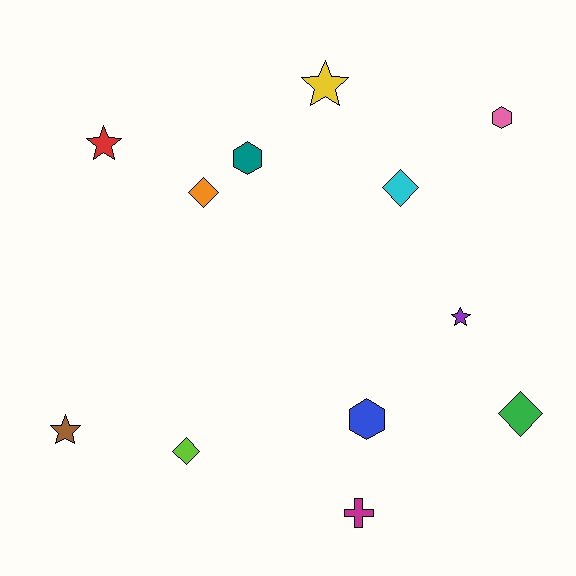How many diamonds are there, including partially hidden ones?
There are 4 diamonds.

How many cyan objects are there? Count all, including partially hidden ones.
There is 1 cyan object.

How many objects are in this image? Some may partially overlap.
There are 12 objects.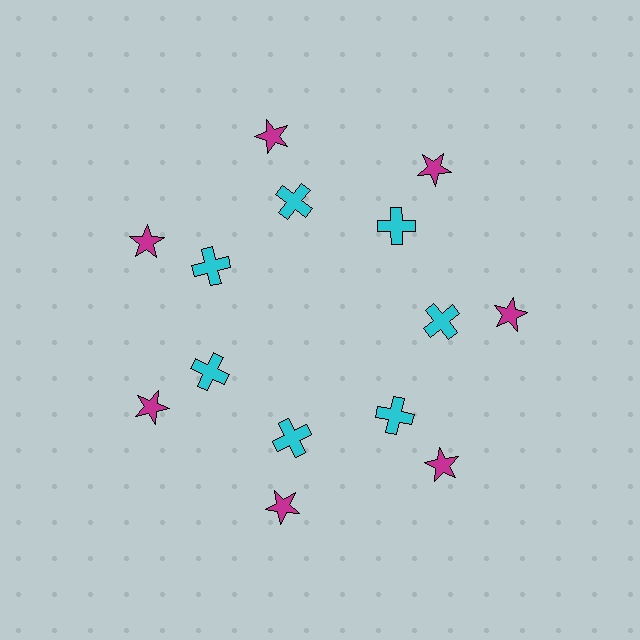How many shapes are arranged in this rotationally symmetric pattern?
There are 14 shapes, arranged in 7 groups of 2.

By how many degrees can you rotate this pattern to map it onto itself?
The pattern maps onto itself every 51 degrees of rotation.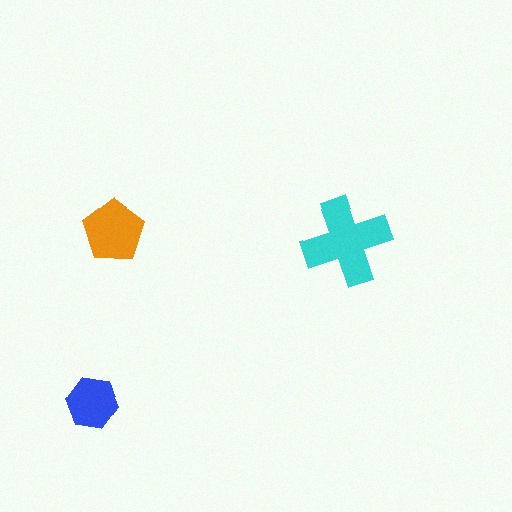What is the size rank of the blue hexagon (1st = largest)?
3rd.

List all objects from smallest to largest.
The blue hexagon, the orange pentagon, the cyan cross.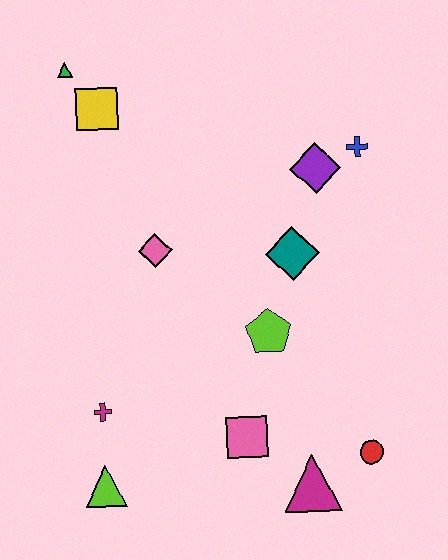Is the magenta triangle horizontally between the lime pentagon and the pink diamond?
No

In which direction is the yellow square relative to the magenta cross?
The yellow square is above the magenta cross.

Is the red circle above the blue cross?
No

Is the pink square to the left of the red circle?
Yes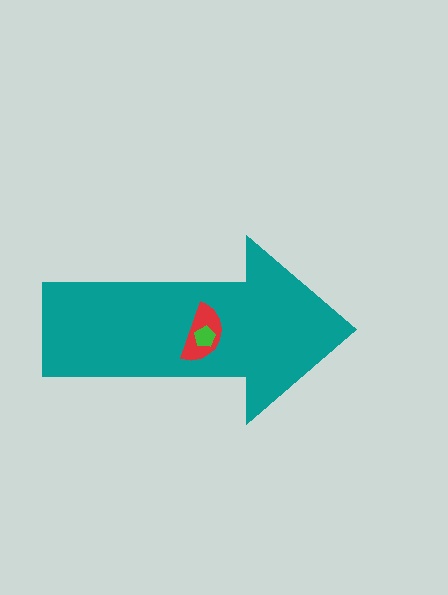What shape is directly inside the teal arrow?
The red semicircle.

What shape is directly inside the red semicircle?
The green pentagon.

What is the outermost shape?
The teal arrow.